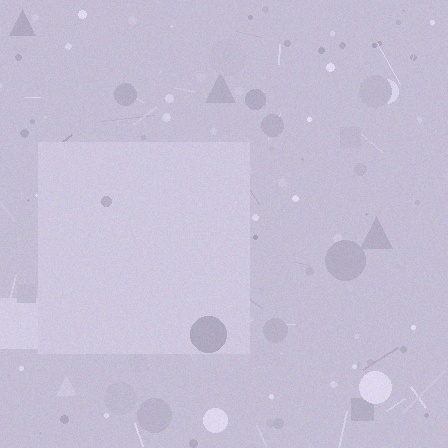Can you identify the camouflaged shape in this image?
The camouflaged shape is a square.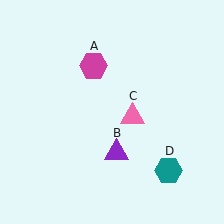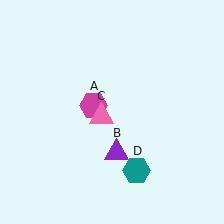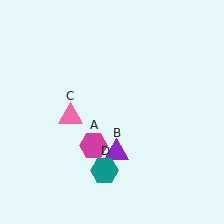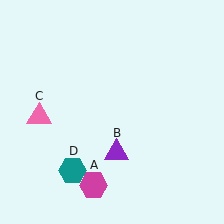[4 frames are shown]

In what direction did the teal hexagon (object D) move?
The teal hexagon (object D) moved left.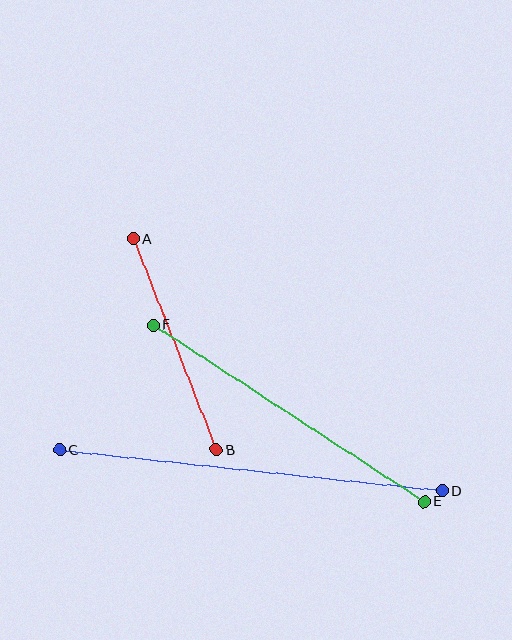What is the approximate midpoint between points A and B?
The midpoint is at approximately (175, 344) pixels.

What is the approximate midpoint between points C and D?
The midpoint is at approximately (251, 471) pixels.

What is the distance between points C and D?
The distance is approximately 384 pixels.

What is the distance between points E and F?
The distance is approximately 323 pixels.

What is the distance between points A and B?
The distance is approximately 227 pixels.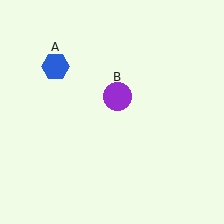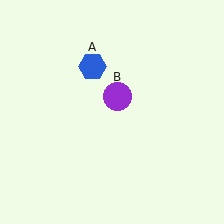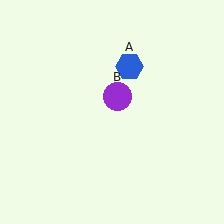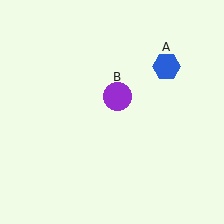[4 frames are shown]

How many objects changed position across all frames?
1 object changed position: blue hexagon (object A).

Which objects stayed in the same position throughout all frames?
Purple circle (object B) remained stationary.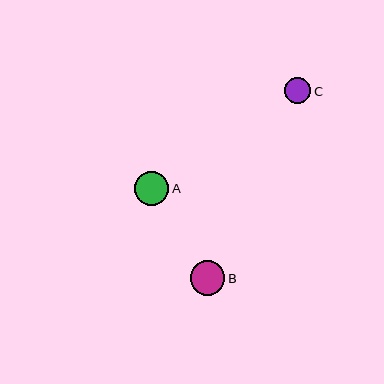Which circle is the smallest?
Circle C is the smallest with a size of approximately 26 pixels.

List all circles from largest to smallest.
From largest to smallest: B, A, C.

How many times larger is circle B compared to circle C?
Circle B is approximately 1.3 times the size of circle C.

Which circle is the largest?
Circle B is the largest with a size of approximately 34 pixels.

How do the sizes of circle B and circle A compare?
Circle B and circle A are approximately the same size.